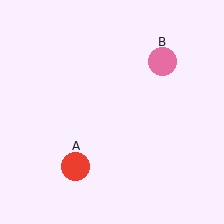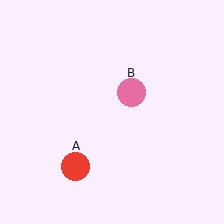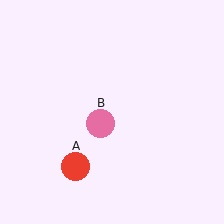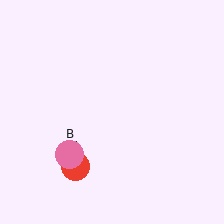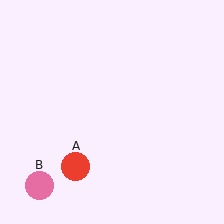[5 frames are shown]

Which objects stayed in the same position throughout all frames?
Red circle (object A) remained stationary.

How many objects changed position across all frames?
1 object changed position: pink circle (object B).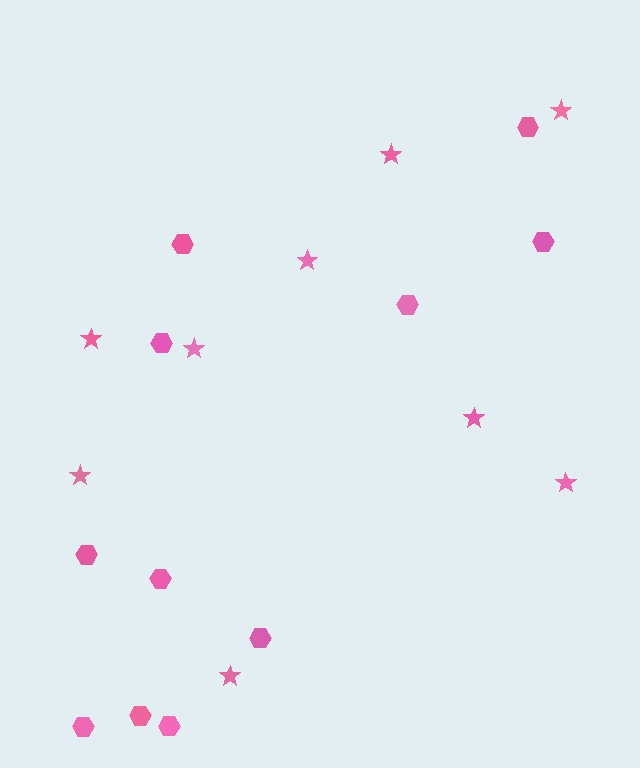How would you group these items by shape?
There are 2 groups: one group of hexagons (11) and one group of stars (9).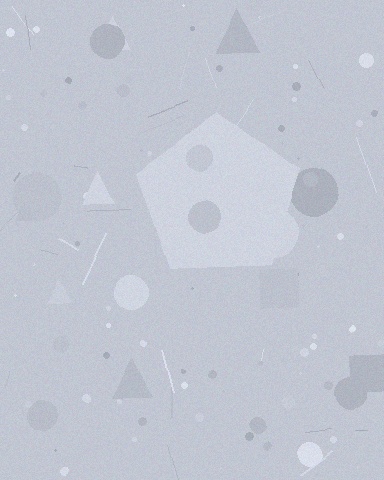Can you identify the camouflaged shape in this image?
The camouflaged shape is a pentagon.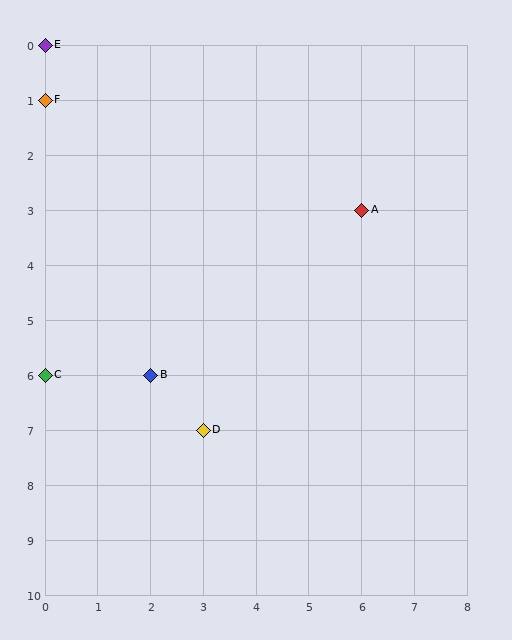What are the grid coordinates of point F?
Point F is at grid coordinates (0, 1).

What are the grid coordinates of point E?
Point E is at grid coordinates (0, 0).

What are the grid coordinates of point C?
Point C is at grid coordinates (0, 6).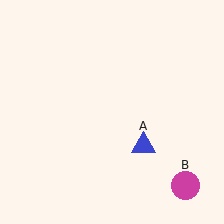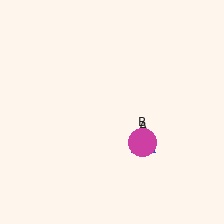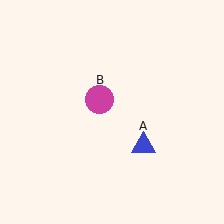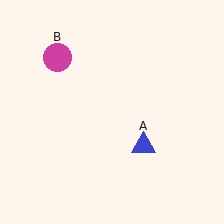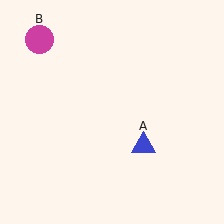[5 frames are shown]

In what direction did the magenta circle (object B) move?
The magenta circle (object B) moved up and to the left.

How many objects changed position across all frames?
1 object changed position: magenta circle (object B).